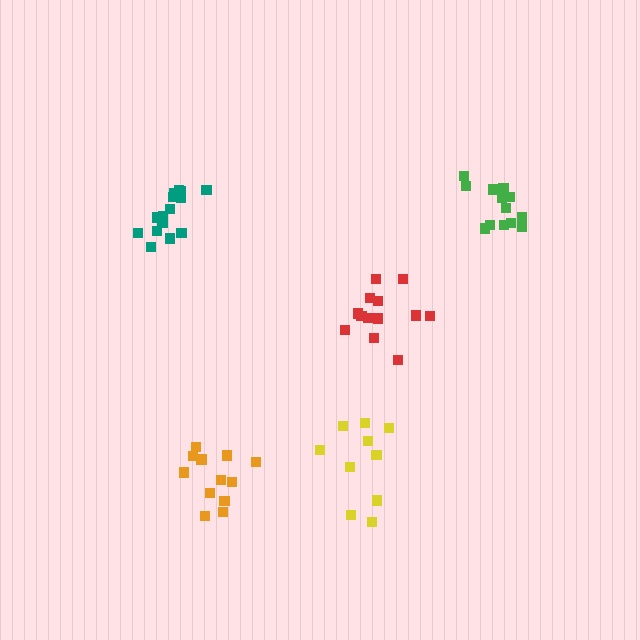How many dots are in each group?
Group 1: 12 dots, Group 2: 15 dots, Group 3: 10 dots, Group 4: 13 dots, Group 5: 13 dots (63 total).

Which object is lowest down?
The orange cluster is bottommost.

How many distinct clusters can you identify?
There are 5 distinct clusters.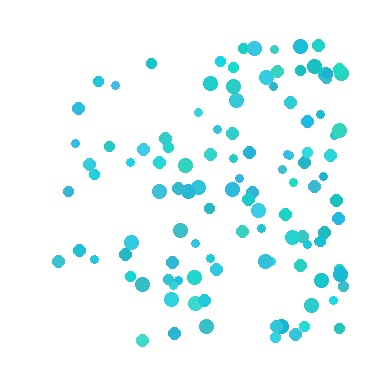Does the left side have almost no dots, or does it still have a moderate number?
Still a moderate number, just noticeably fewer than the right.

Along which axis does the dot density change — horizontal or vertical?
Horizontal.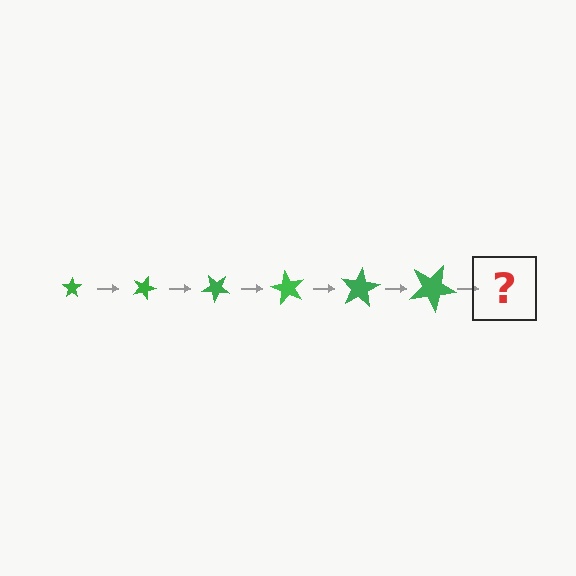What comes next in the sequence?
The next element should be a star, larger than the previous one and rotated 120 degrees from the start.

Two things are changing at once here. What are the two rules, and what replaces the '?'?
The two rules are that the star grows larger each step and it rotates 20 degrees each step. The '?' should be a star, larger than the previous one and rotated 120 degrees from the start.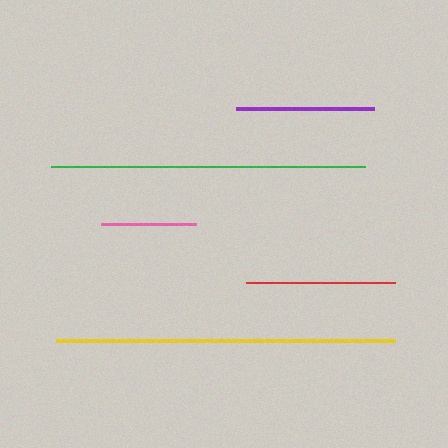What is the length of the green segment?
The green segment is approximately 314 pixels long.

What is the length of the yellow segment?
The yellow segment is approximately 339 pixels long.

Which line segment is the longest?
The yellow line is the longest at approximately 339 pixels.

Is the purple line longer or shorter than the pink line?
The purple line is longer than the pink line.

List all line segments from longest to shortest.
From longest to shortest: yellow, green, red, purple, pink.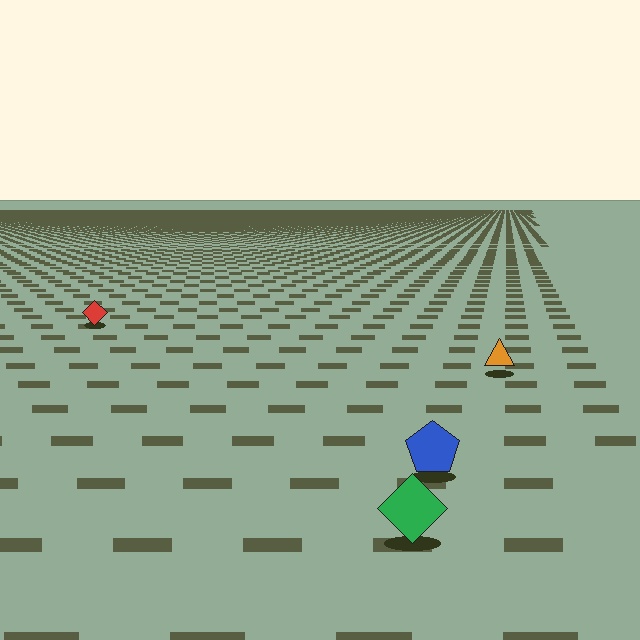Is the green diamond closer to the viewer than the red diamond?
Yes. The green diamond is closer — you can tell from the texture gradient: the ground texture is coarser near it.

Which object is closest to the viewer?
The green diamond is closest. The texture marks near it are larger and more spread out.